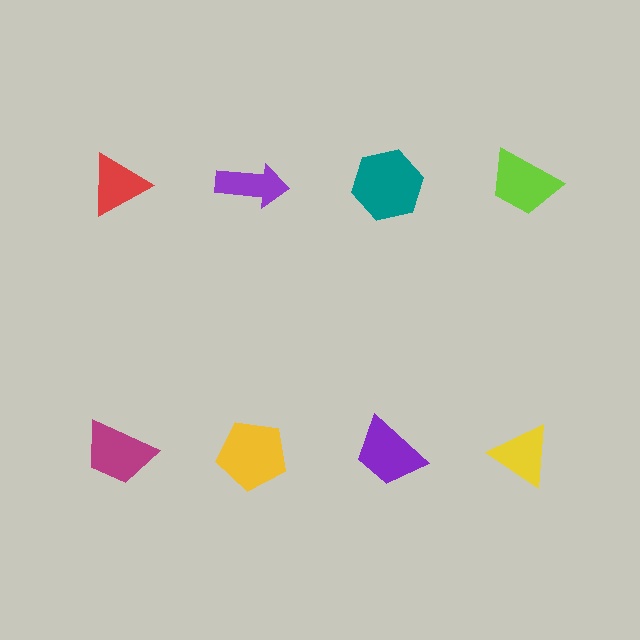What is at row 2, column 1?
A magenta trapezoid.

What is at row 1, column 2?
A purple arrow.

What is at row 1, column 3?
A teal hexagon.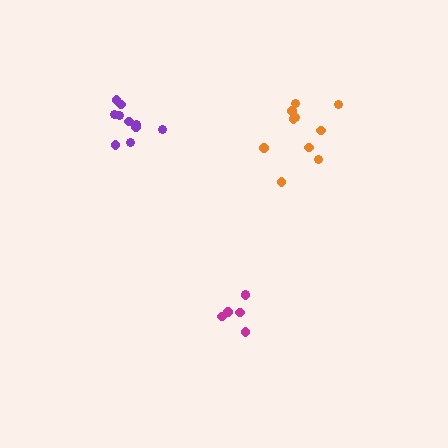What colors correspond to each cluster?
The clusters are colored: purple, magenta, orange.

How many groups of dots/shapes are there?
There are 3 groups.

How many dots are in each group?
Group 1: 10 dots, Group 2: 6 dots, Group 3: 10 dots (26 total).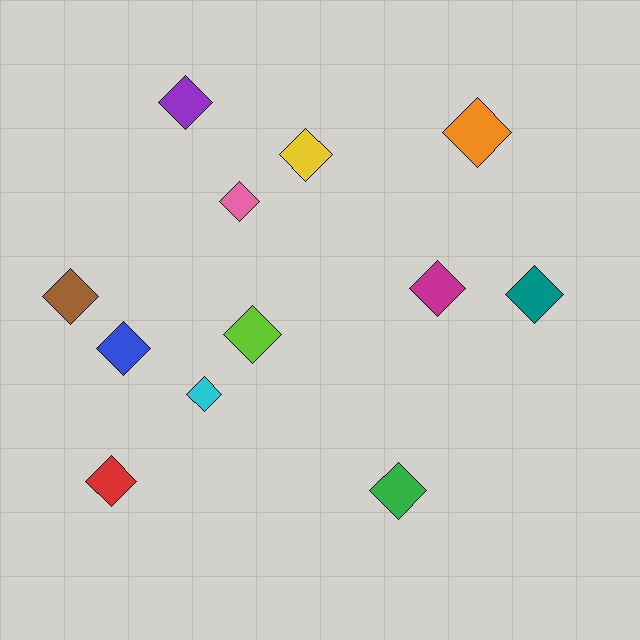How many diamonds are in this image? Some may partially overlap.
There are 12 diamonds.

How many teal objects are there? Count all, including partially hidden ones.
There is 1 teal object.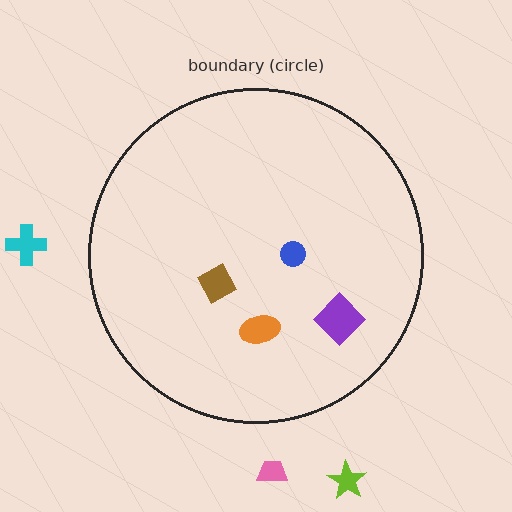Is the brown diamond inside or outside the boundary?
Inside.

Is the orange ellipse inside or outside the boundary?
Inside.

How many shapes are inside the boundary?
4 inside, 3 outside.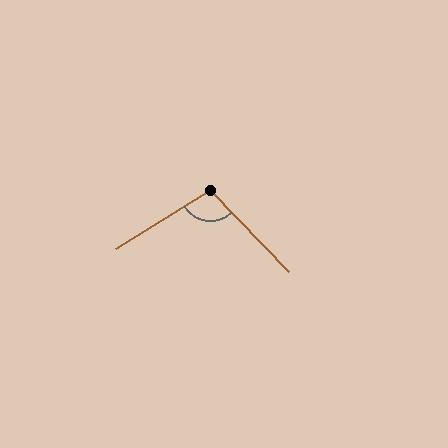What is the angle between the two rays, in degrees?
Approximately 102 degrees.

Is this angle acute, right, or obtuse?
It is obtuse.